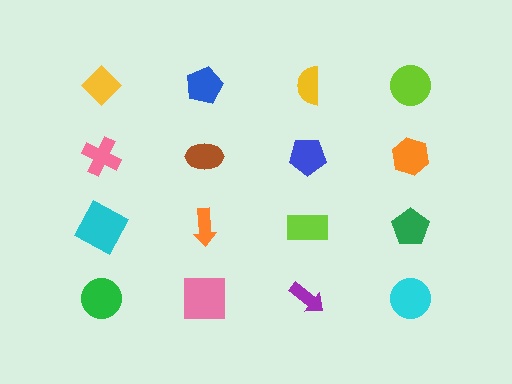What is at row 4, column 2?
A pink square.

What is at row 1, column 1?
A yellow diamond.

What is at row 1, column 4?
A lime circle.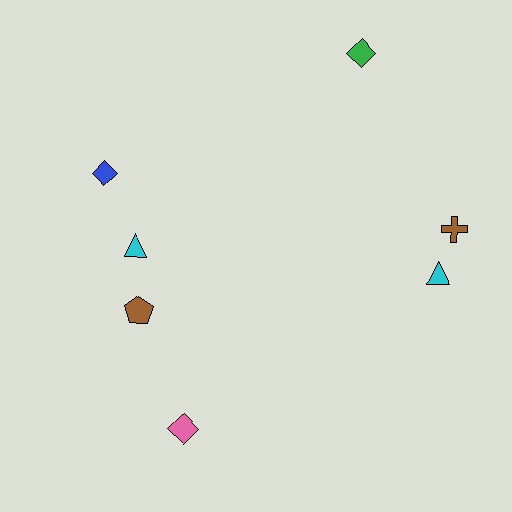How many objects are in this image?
There are 7 objects.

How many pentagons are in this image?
There is 1 pentagon.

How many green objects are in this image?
There is 1 green object.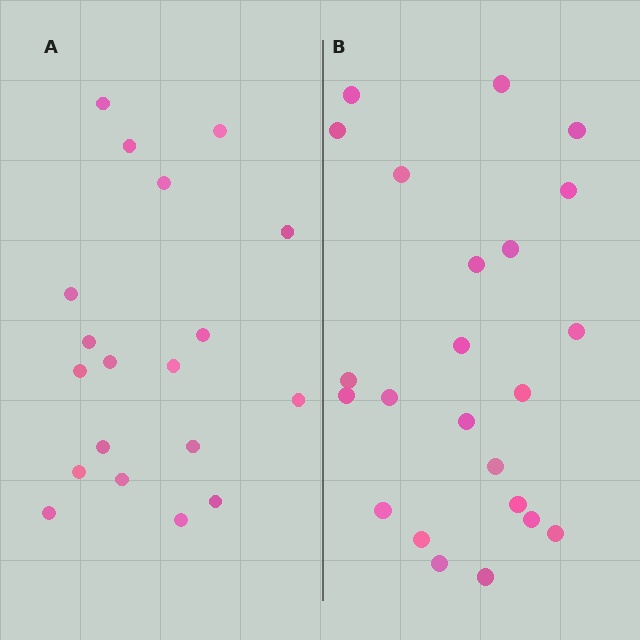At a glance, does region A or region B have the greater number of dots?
Region B (the right region) has more dots.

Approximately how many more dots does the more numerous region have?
Region B has about 4 more dots than region A.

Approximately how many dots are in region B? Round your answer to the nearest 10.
About 20 dots. (The exact count is 23, which rounds to 20.)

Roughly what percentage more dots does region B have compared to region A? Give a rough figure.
About 20% more.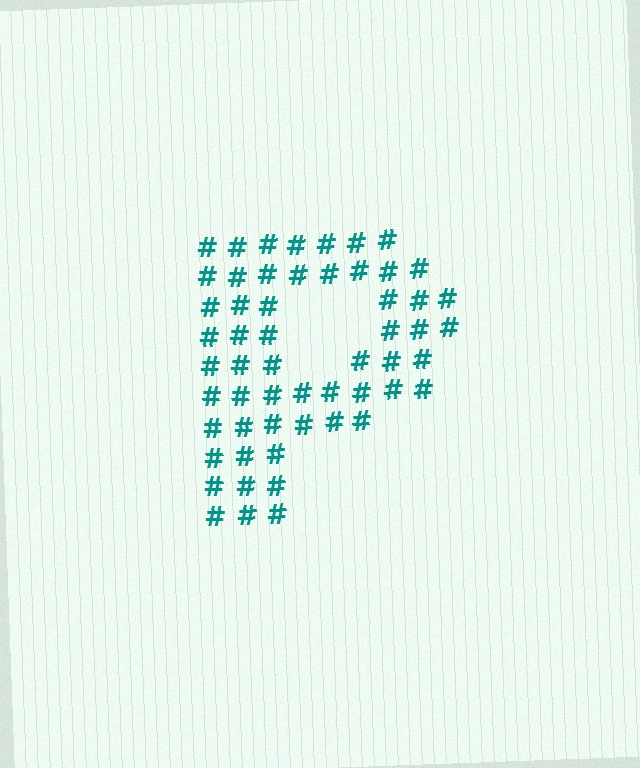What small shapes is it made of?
It is made of small hash symbols.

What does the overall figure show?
The overall figure shows the letter P.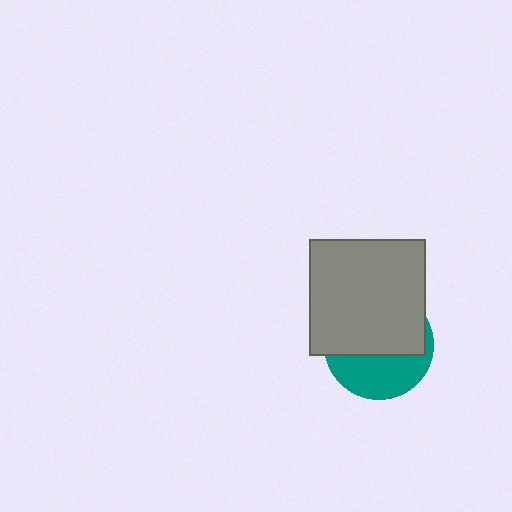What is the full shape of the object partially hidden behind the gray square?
The partially hidden object is a teal circle.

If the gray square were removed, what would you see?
You would see the complete teal circle.